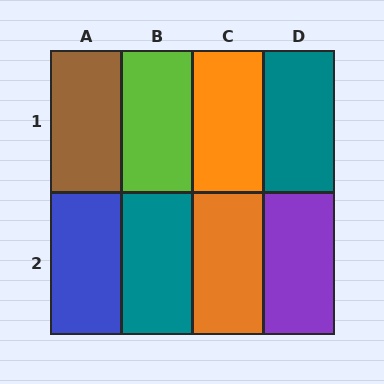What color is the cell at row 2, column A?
Blue.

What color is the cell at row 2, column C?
Orange.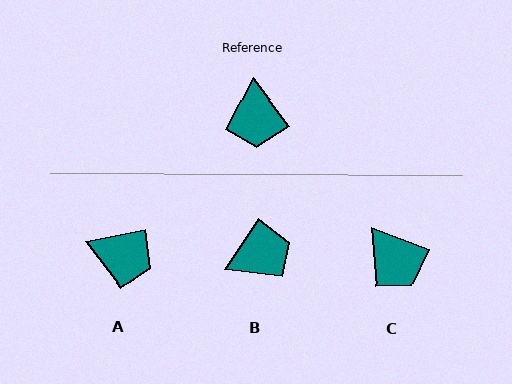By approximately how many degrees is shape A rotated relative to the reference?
Approximately 65 degrees counter-clockwise.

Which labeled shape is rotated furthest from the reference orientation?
B, about 110 degrees away.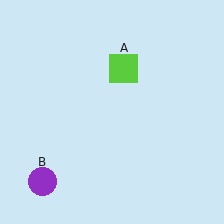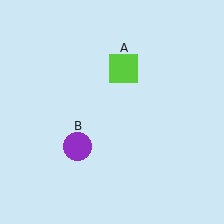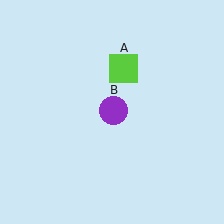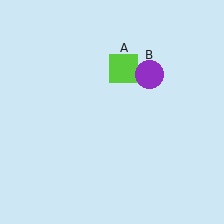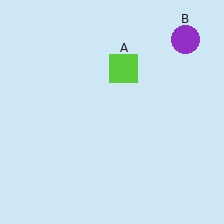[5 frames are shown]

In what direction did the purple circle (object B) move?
The purple circle (object B) moved up and to the right.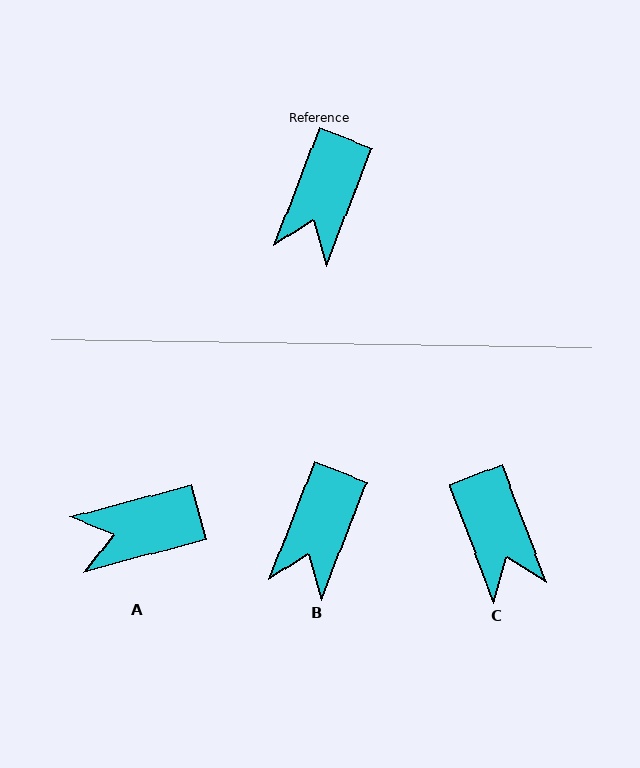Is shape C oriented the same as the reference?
No, it is off by about 42 degrees.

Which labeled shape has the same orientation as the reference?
B.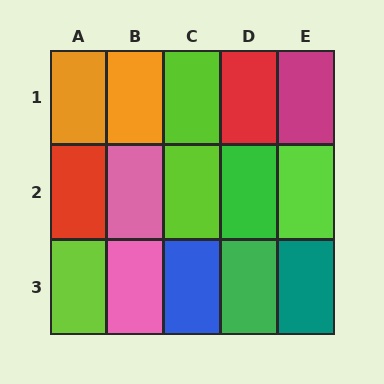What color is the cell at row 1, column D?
Red.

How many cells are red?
2 cells are red.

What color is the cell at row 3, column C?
Blue.